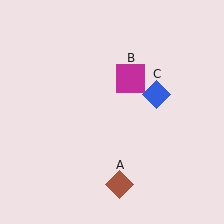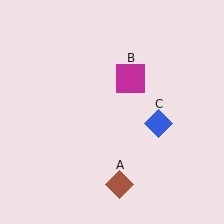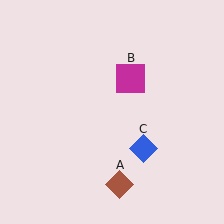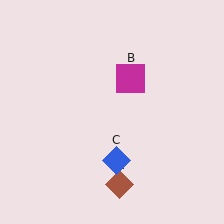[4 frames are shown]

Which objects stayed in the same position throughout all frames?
Brown diamond (object A) and magenta square (object B) remained stationary.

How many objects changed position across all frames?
1 object changed position: blue diamond (object C).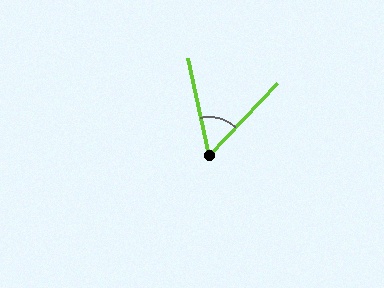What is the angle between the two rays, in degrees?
Approximately 56 degrees.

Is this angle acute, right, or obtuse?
It is acute.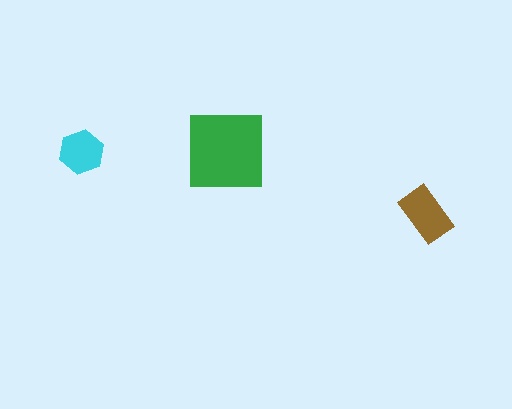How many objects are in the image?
There are 3 objects in the image.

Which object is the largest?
The green square.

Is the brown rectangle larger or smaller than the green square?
Smaller.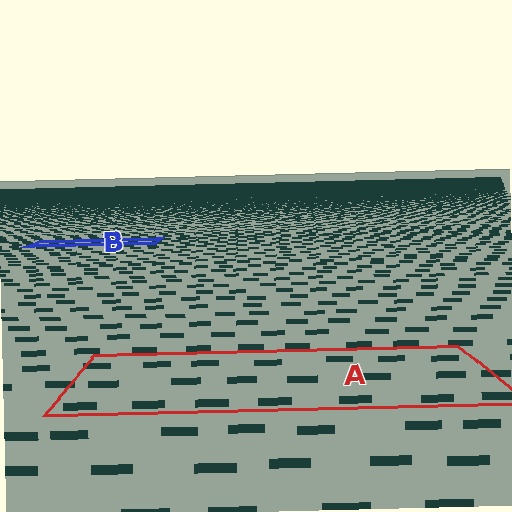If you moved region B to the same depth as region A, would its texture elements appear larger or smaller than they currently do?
They would appear larger. At a closer depth, the same texture elements are projected at a bigger on-screen size.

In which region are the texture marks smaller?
The texture marks are smaller in region B, because it is farther away.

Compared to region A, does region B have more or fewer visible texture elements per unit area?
Region B has more texture elements per unit area — they are packed more densely because it is farther away.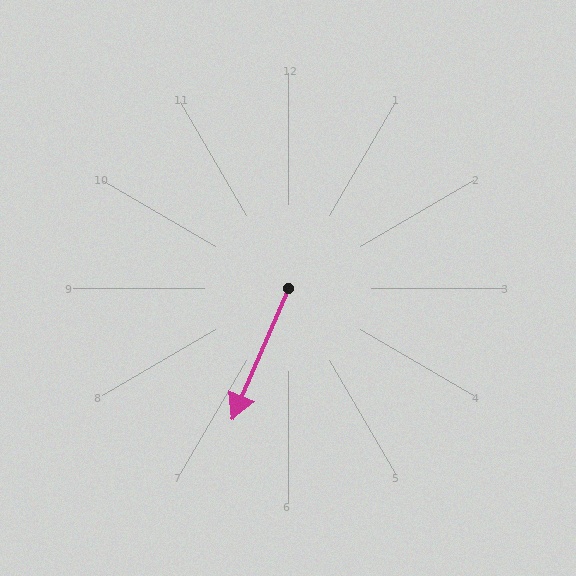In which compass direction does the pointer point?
Southwest.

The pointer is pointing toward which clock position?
Roughly 7 o'clock.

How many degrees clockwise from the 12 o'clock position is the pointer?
Approximately 203 degrees.